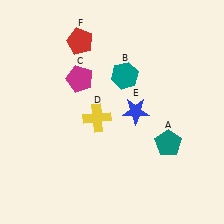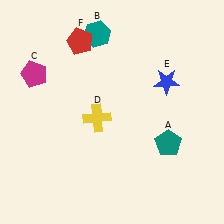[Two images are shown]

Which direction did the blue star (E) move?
The blue star (E) moved right.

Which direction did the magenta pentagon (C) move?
The magenta pentagon (C) moved left.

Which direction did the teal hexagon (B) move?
The teal hexagon (B) moved up.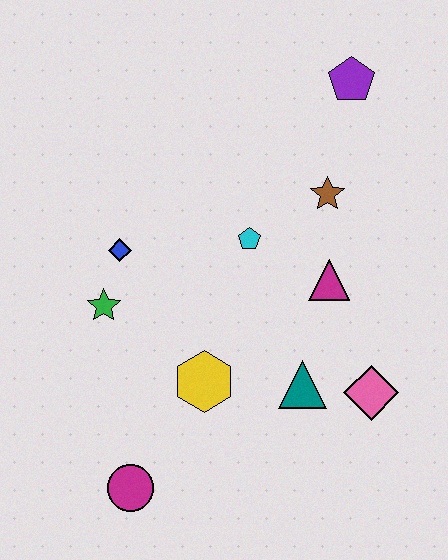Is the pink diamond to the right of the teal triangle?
Yes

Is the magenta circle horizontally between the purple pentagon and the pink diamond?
No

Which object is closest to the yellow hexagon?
The teal triangle is closest to the yellow hexagon.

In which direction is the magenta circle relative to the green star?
The magenta circle is below the green star.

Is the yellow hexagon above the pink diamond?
Yes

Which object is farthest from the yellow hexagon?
The purple pentagon is farthest from the yellow hexagon.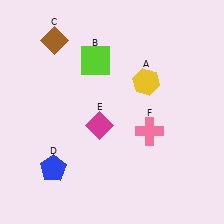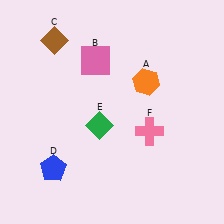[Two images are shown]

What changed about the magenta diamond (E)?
In Image 1, E is magenta. In Image 2, it changed to green.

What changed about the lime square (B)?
In Image 1, B is lime. In Image 2, it changed to pink.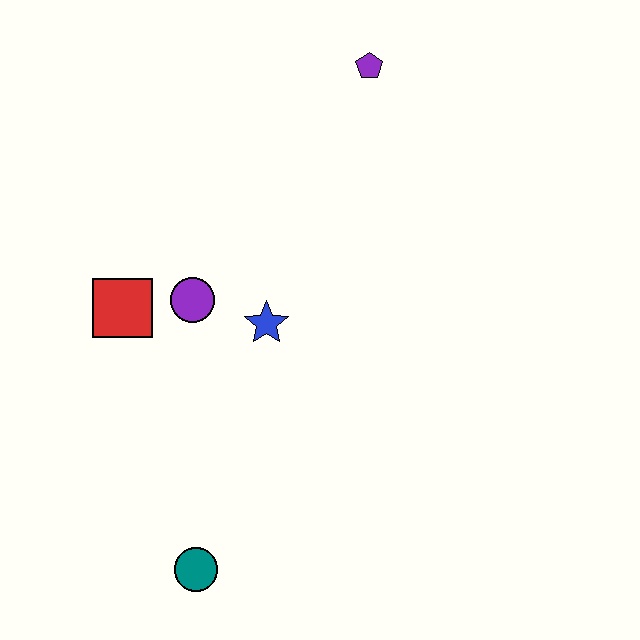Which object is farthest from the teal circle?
The purple pentagon is farthest from the teal circle.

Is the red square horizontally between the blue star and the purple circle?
No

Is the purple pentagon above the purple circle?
Yes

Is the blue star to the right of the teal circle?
Yes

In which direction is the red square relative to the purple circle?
The red square is to the left of the purple circle.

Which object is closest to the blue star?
The purple circle is closest to the blue star.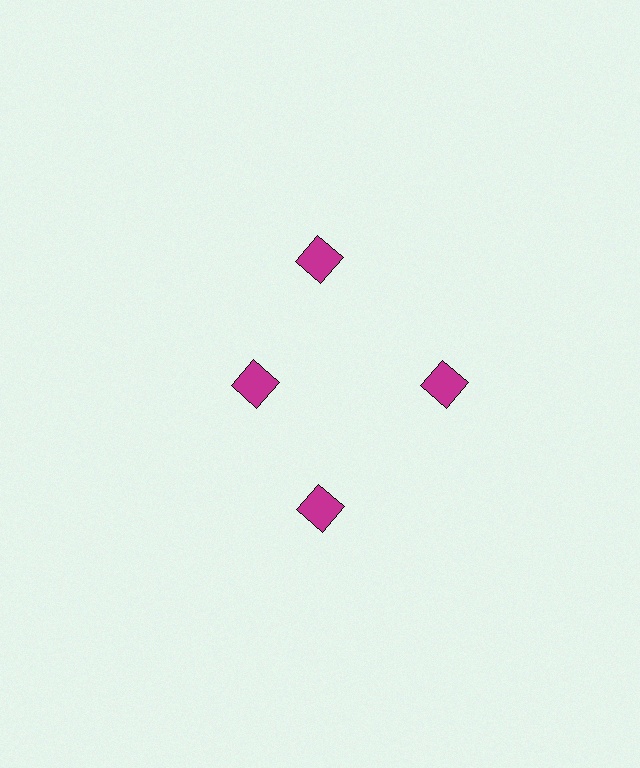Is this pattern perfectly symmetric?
No. The 4 magenta diamonds are arranged in a ring, but one element near the 9 o'clock position is pulled inward toward the center, breaking the 4-fold rotational symmetry.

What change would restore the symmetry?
The symmetry would be restored by moving it outward, back onto the ring so that all 4 diamonds sit at equal angles and equal distance from the center.